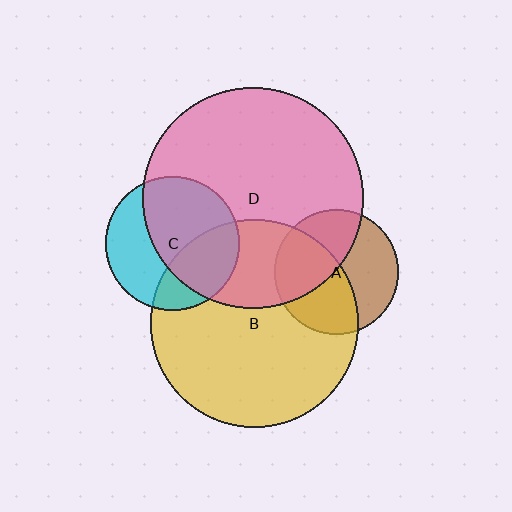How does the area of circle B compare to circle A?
Approximately 2.8 times.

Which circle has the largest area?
Circle D (pink).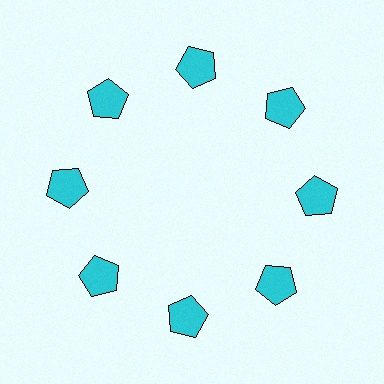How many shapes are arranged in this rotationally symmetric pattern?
There are 8 shapes, arranged in 8 groups of 1.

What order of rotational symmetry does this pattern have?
This pattern has 8-fold rotational symmetry.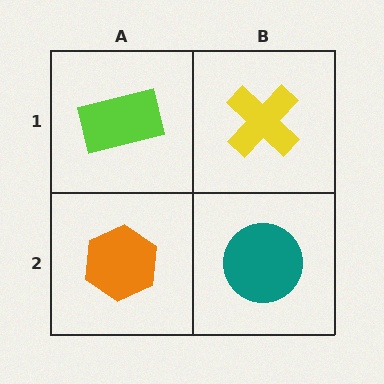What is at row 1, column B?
A yellow cross.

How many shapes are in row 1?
2 shapes.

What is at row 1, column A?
A lime rectangle.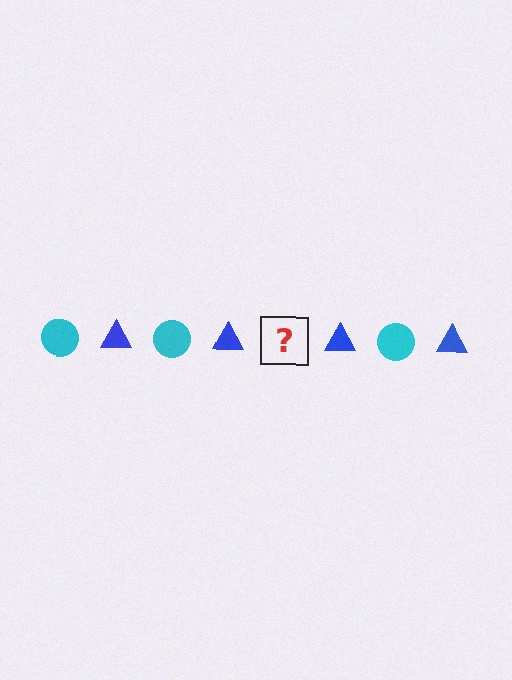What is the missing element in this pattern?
The missing element is a cyan circle.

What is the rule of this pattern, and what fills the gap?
The rule is that the pattern alternates between cyan circle and blue triangle. The gap should be filled with a cyan circle.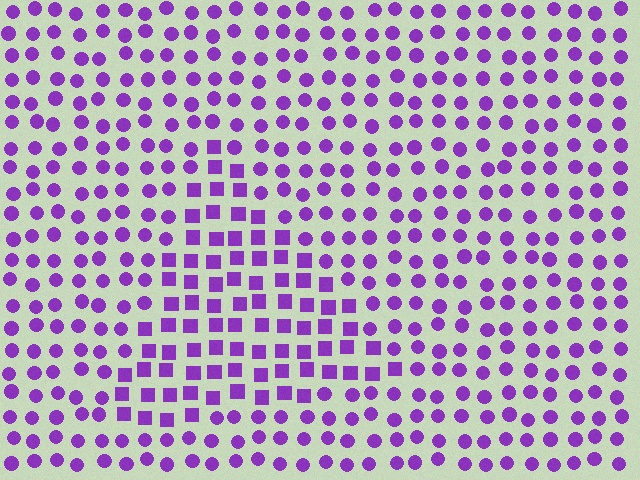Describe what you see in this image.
The image is filled with small purple elements arranged in a uniform grid. A triangle-shaped region contains squares, while the surrounding area contains circles. The boundary is defined purely by the change in element shape.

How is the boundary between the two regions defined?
The boundary is defined by a change in element shape: squares inside vs. circles outside. All elements share the same color and spacing.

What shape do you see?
I see a triangle.